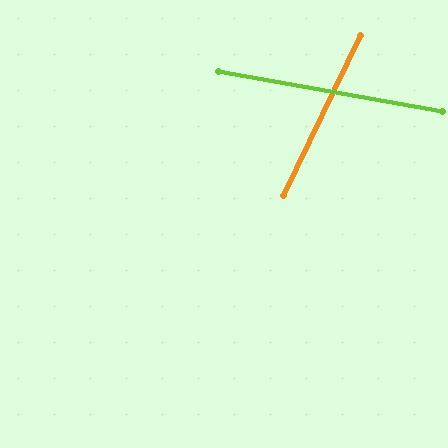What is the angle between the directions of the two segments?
Approximately 74 degrees.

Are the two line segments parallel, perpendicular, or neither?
Neither parallel nor perpendicular — they differ by about 74°.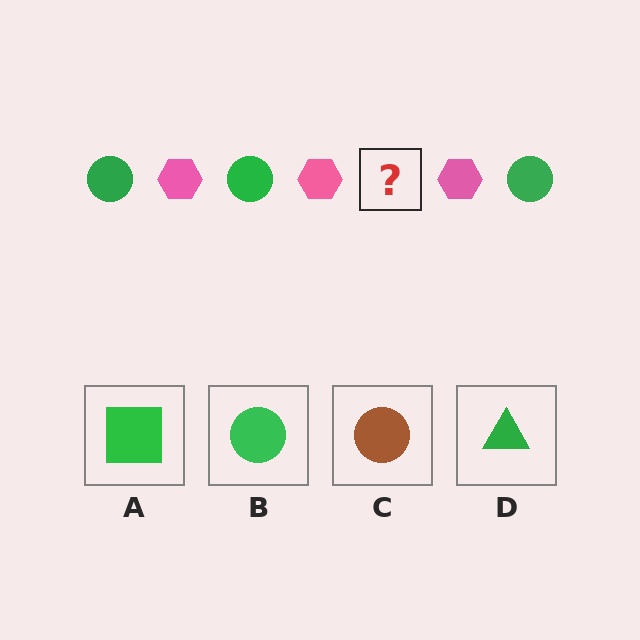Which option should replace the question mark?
Option B.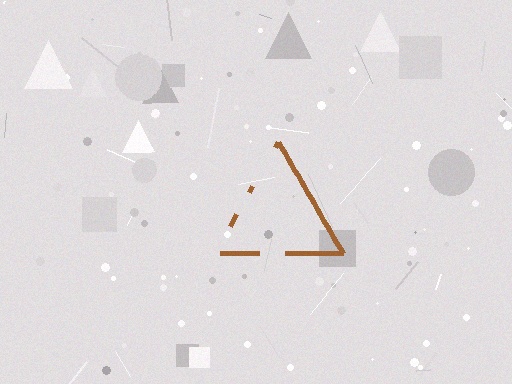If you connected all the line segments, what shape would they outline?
They would outline a triangle.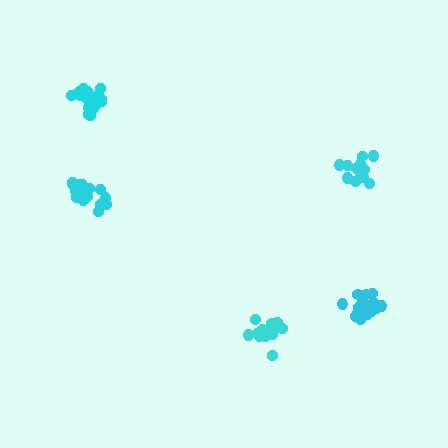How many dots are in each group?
Group 1: 18 dots, Group 2: 21 dots, Group 3: 19 dots, Group 4: 16 dots, Group 5: 21 dots (95 total).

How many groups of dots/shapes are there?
There are 5 groups.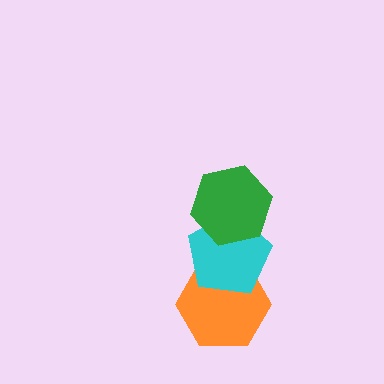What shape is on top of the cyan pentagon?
The green hexagon is on top of the cyan pentagon.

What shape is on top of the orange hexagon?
The cyan pentagon is on top of the orange hexagon.